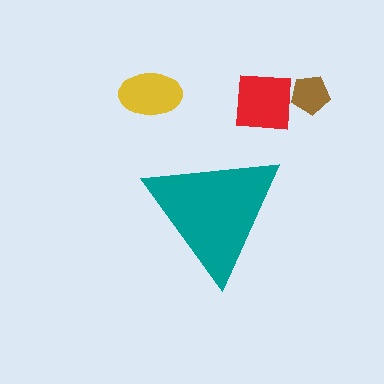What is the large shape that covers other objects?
A teal triangle.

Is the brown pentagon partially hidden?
No, the brown pentagon is fully visible.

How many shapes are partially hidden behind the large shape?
0 shapes are partially hidden.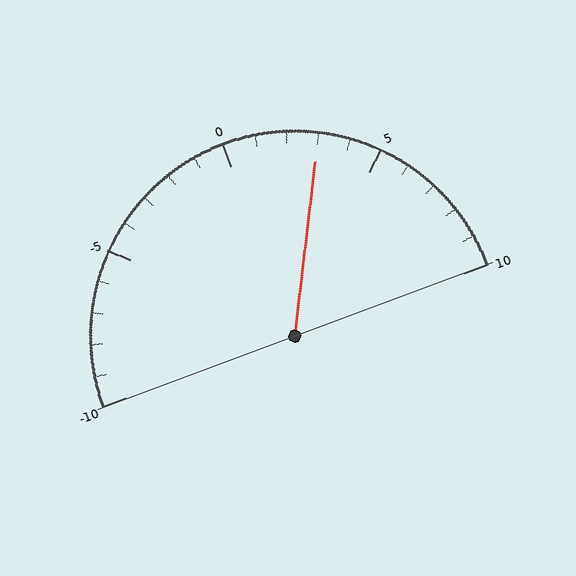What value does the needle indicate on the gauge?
The needle indicates approximately 3.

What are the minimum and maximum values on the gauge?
The gauge ranges from -10 to 10.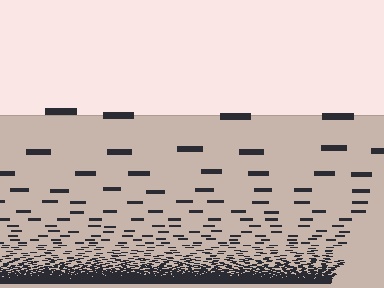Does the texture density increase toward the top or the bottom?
Density increases toward the bottom.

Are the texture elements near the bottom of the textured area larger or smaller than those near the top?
Smaller. The gradient is inverted — elements near the bottom are smaller and denser.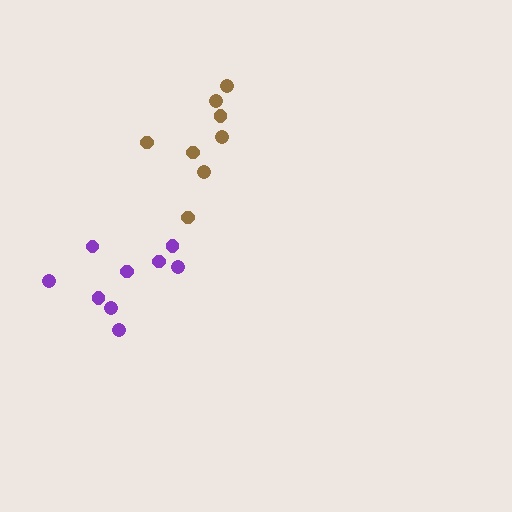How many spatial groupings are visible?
There are 2 spatial groupings.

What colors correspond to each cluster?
The clusters are colored: brown, purple.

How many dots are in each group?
Group 1: 8 dots, Group 2: 9 dots (17 total).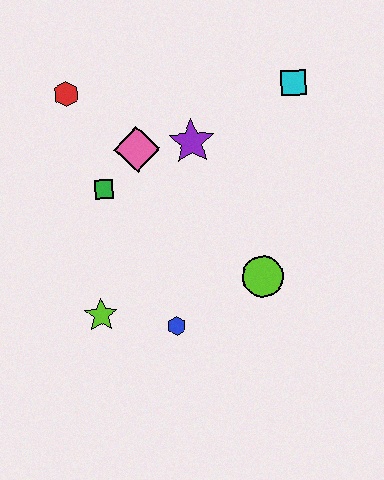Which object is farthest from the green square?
The cyan square is farthest from the green square.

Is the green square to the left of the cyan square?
Yes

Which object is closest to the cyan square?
The purple star is closest to the cyan square.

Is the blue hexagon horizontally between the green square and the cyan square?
Yes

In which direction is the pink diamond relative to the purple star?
The pink diamond is to the left of the purple star.